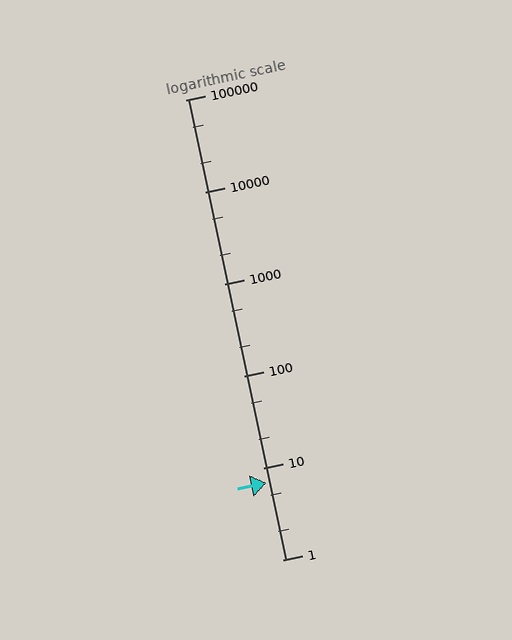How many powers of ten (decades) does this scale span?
The scale spans 5 decades, from 1 to 100000.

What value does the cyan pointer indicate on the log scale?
The pointer indicates approximately 6.8.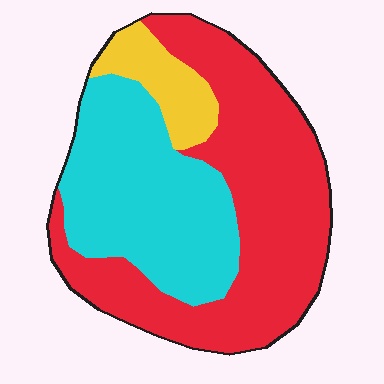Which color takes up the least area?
Yellow, at roughly 10%.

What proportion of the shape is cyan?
Cyan covers roughly 35% of the shape.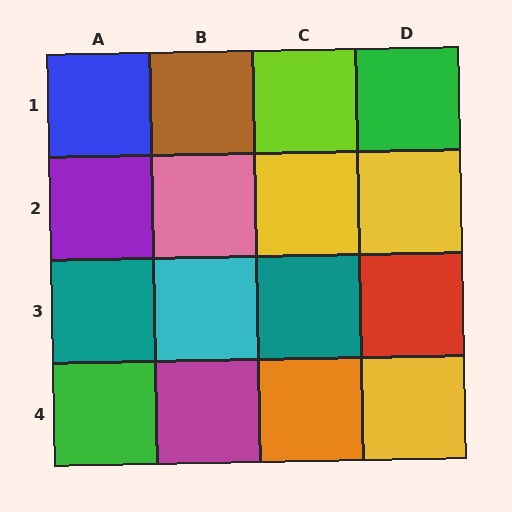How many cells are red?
1 cell is red.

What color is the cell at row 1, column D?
Green.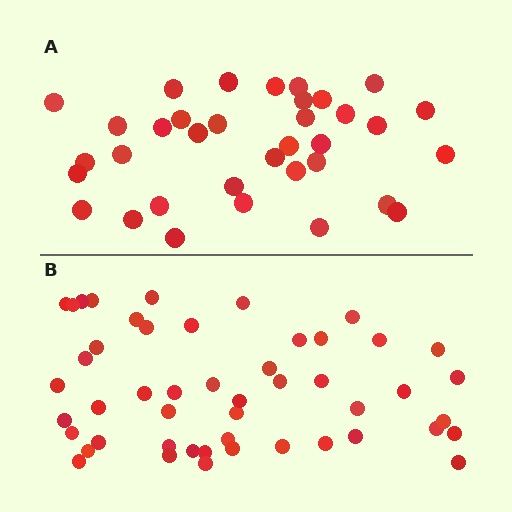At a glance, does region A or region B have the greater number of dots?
Region B (the bottom region) has more dots.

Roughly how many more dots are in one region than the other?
Region B has approximately 15 more dots than region A.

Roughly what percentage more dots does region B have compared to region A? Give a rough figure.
About 40% more.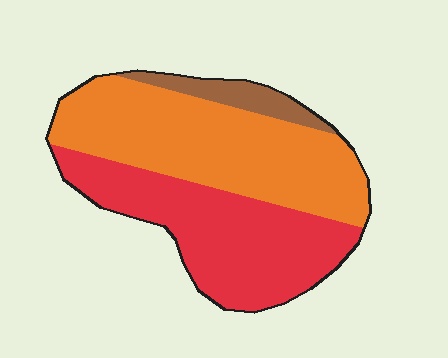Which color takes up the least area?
Brown, at roughly 10%.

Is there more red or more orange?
Orange.